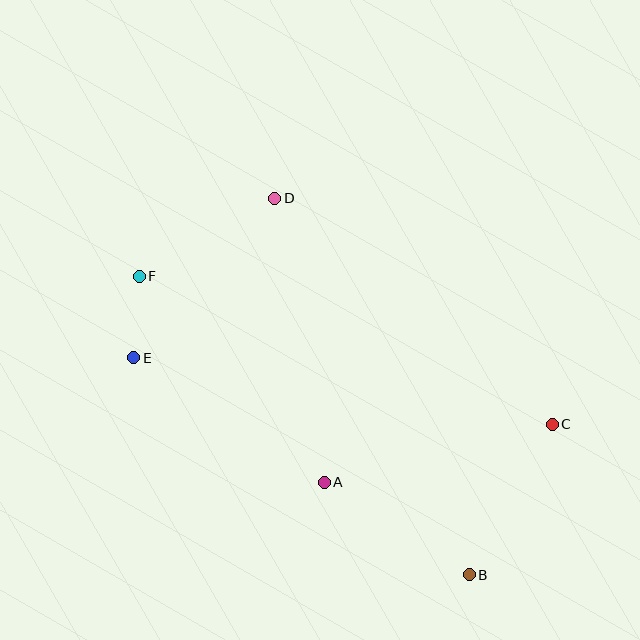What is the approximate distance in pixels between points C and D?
The distance between C and D is approximately 358 pixels.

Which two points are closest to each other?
Points E and F are closest to each other.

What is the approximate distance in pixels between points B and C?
The distance between B and C is approximately 172 pixels.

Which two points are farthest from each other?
Points B and F are farthest from each other.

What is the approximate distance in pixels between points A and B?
The distance between A and B is approximately 172 pixels.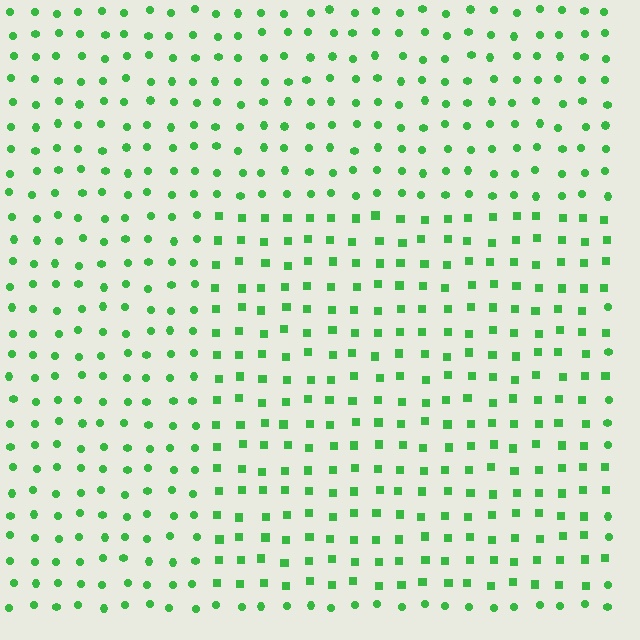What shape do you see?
I see a rectangle.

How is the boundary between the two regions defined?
The boundary is defined by a change in element shape: squares inside vs. circles outside. All elements share the same color and spacing.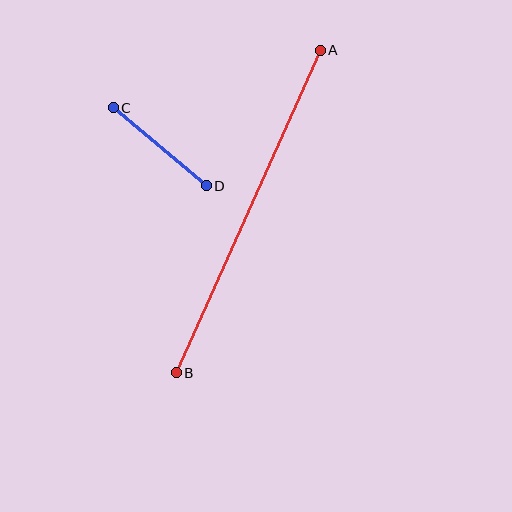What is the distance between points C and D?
The distance is approximately 121 pixels.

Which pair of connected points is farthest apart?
Points A and B are farthest apart.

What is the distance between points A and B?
The distance is approximately 353 pixels.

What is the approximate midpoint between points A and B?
The midpoint is at approximately (248, 212) pixels.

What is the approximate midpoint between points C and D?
The midpoint is at approximately (160, 147) pixels.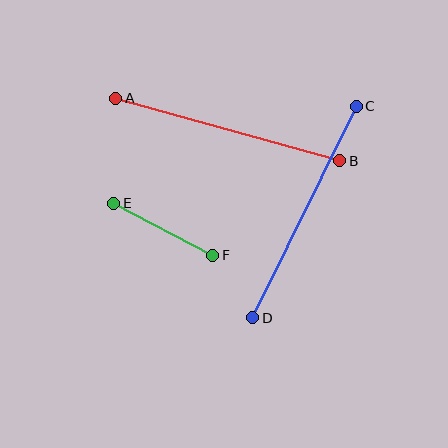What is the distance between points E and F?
The distance is approximately 112 pixels.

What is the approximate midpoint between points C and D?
The midpoint is at approximately (305, 212) pixels.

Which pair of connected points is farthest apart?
Points C and D are farthest apart.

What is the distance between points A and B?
The distance is approximately 233 pixels.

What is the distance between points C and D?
The distance is approximately 235 pixels.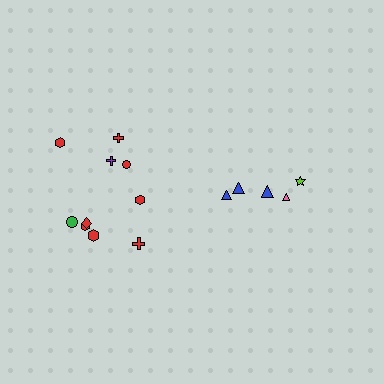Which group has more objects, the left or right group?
The left group.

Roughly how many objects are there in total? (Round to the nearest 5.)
Roughly 15 objects in total.